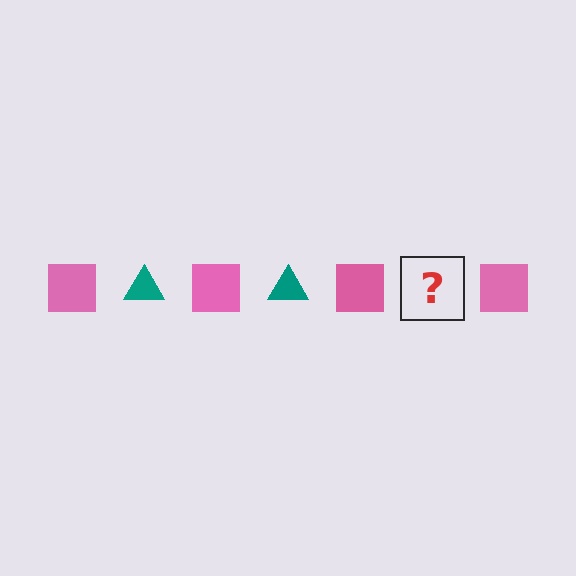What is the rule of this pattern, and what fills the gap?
The rule is that the pattern alternates between pink square and teal triangle. The gap should be filled with a teal triangle.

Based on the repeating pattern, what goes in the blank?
The blank should be a teal triangle.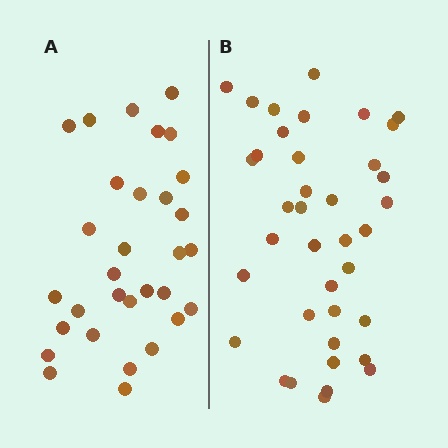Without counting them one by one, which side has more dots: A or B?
Region B (the right region) has more dots.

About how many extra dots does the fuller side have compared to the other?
Region B has roughly 8 or so more dots than region A.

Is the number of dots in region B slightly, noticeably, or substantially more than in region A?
Region B has only slightly more — the two regions are fairly close. The ratio is roughly 1.2 to 1.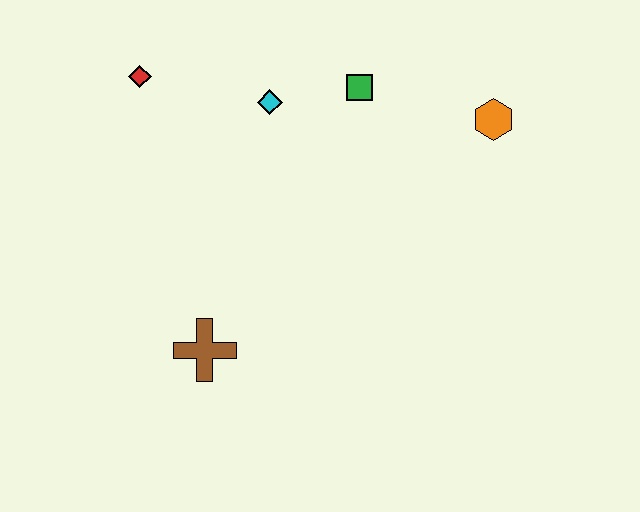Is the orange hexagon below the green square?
Yes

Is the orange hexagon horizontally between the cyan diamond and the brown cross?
No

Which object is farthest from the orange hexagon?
The brown cross is farthest from the orange hexagon.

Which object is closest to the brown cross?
The cyan diamond is closest to the brown cross.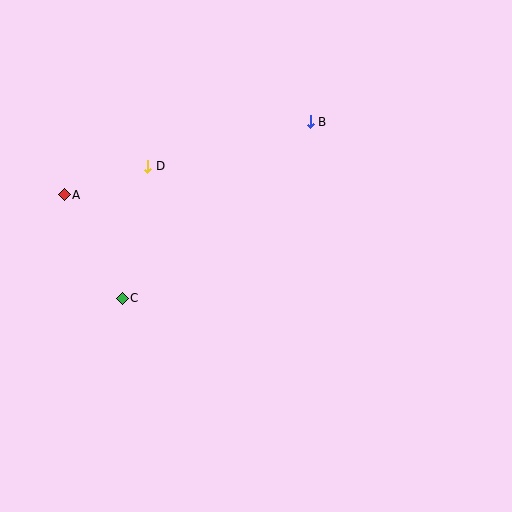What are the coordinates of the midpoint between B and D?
The midpoint between B and D is at (229, 144).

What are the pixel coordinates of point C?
Point C is at (122, 298).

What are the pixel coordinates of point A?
Point A is at (64, 195).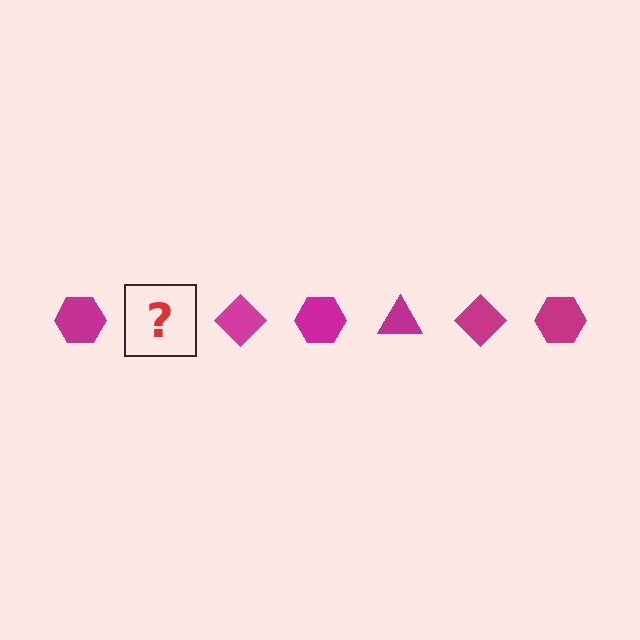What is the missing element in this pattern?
The missing element is a magenta triangle.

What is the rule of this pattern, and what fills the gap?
The rule is that the pattern cycles through hexagon, triangle, diamond shapes in magenta. The gap should be filled with a magenta triangle.